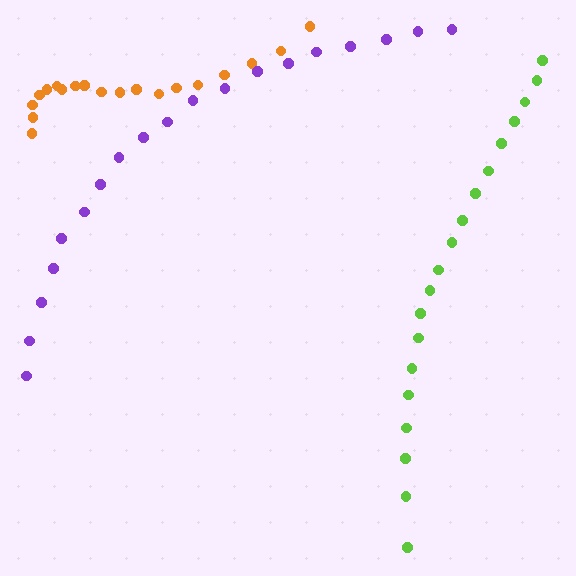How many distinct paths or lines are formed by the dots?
There are 3 distinct paths.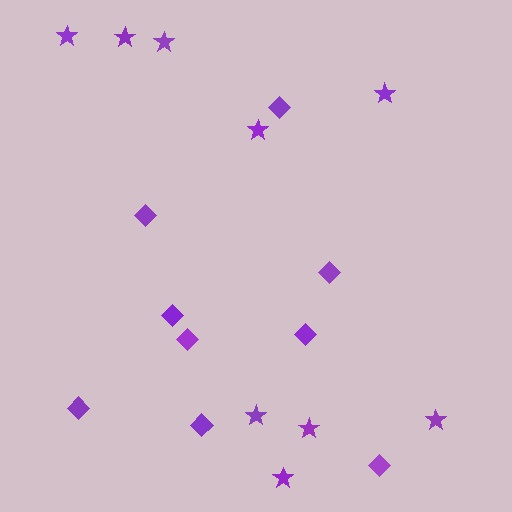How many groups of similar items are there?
There are 2 groups: one group of stars (9) and one group of diamonds (9).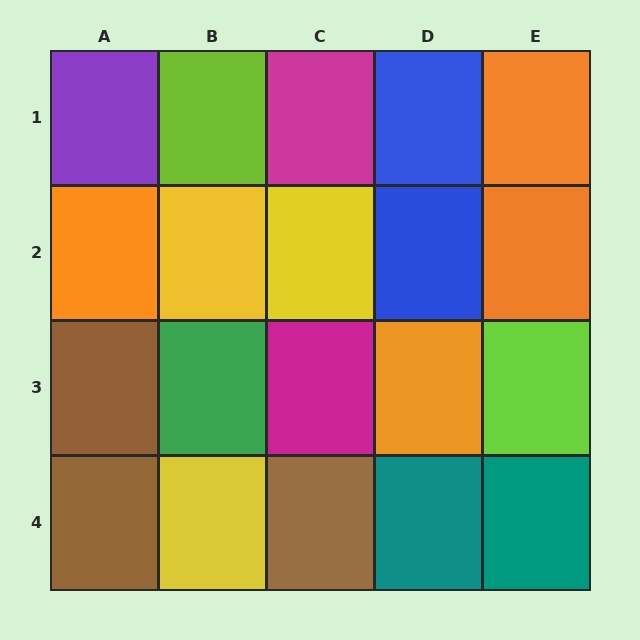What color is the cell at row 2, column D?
Blue.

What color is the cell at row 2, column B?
Yellow.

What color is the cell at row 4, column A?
Brown.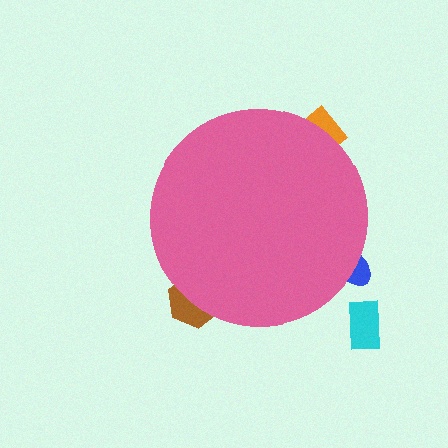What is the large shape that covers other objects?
A pink circle.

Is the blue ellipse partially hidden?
Yes, the blue ellipse is partially hidden behind the pink circle.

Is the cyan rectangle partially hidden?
No, the cyan rectangle is fully visible.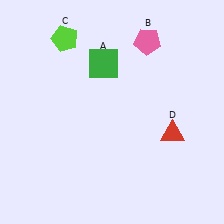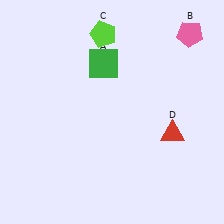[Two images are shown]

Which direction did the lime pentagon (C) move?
The lime pentagon (C) moved right.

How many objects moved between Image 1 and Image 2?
2 objects moved between the two images.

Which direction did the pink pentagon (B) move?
The pink pentagon (B) moved right.